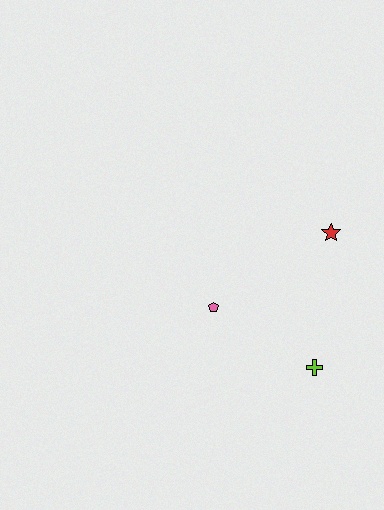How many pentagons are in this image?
There is 1 pentagon.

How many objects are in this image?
There are 3 objects.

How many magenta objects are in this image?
There are no magenta objects.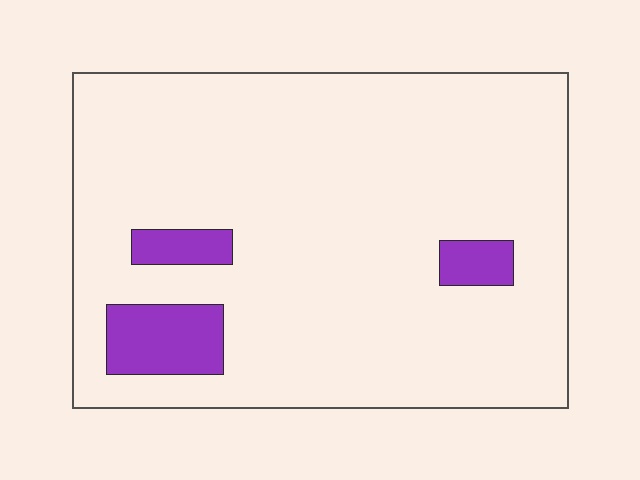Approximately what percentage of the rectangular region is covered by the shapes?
Approximately 10%.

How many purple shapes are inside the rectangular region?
3.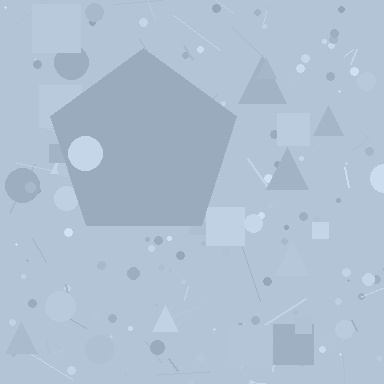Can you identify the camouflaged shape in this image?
The camouflaged shape is a pentagon.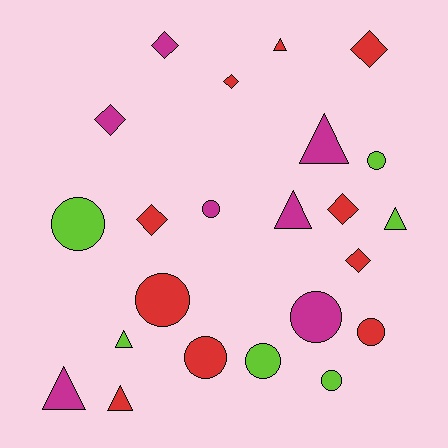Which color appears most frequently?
Red, with 10 objects.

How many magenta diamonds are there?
There are 2 magenta diamonds.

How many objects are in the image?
There are 23 objects.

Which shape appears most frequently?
Circle, with 9 objects.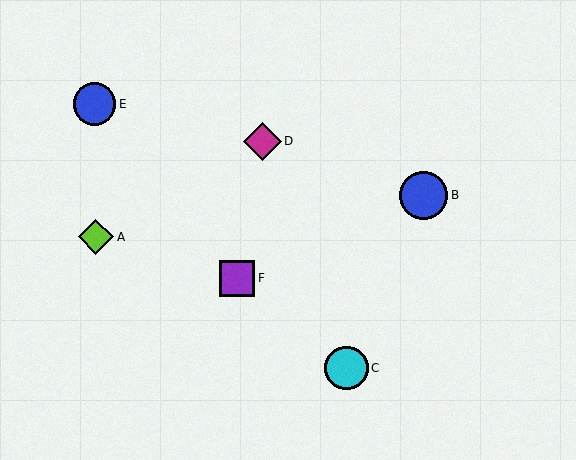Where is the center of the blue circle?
The center of the blue circle is at (95, 104).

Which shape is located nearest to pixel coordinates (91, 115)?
The blue circle (labeled E) at (95, 104) is nearest to that location.